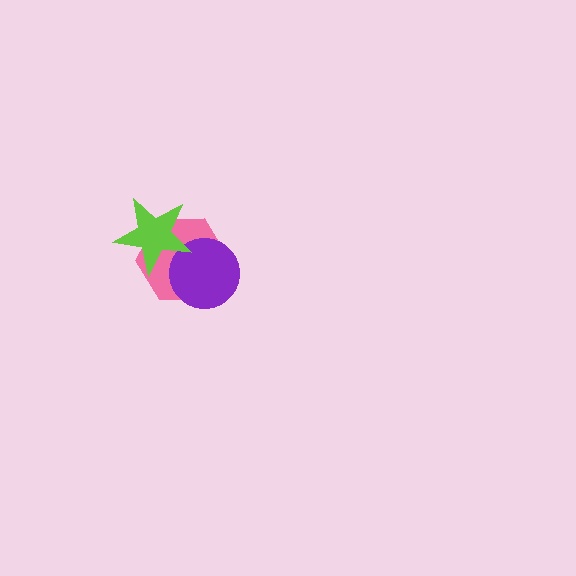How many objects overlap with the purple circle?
2 objects overlap with the purple circle.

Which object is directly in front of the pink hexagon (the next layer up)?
The purple circle is directly in front of the pink hexagon.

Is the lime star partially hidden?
No, no other shape covers it.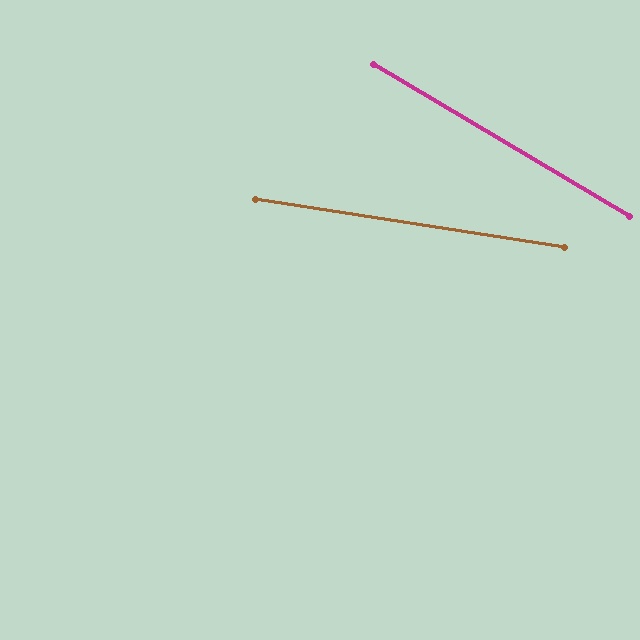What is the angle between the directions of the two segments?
Approximately 22 degrees.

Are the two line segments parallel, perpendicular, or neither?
Neither parallel nor perpendicular — they differ by about 22°.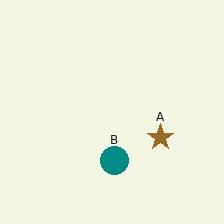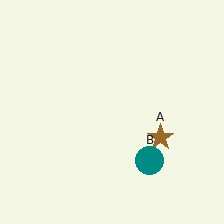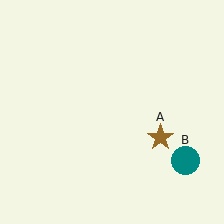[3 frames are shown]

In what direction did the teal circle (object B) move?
The teal circle (object B) moved right.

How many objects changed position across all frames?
1 object changed position: teal circle (object B).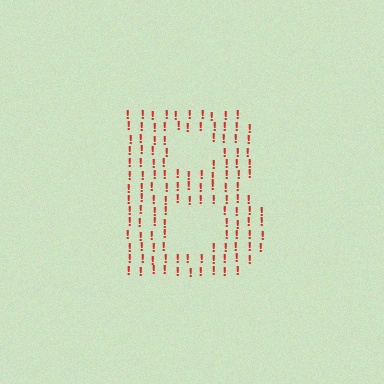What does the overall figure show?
The overall figure shows the letter B.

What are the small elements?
The small elements are exclamation marks.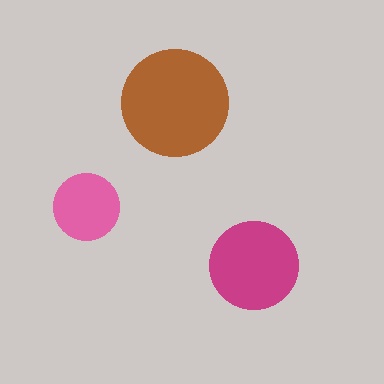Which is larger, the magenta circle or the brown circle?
The brown one.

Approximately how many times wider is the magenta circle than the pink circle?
About 1.5 times wider.